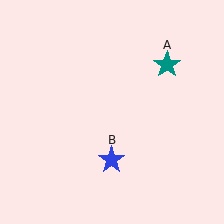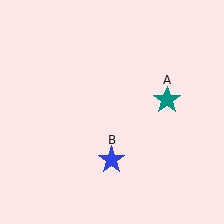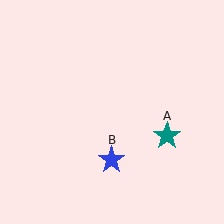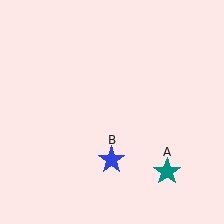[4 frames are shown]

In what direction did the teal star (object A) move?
The teal star (object A) moved down.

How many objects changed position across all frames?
1 object changed position: teal star (object A).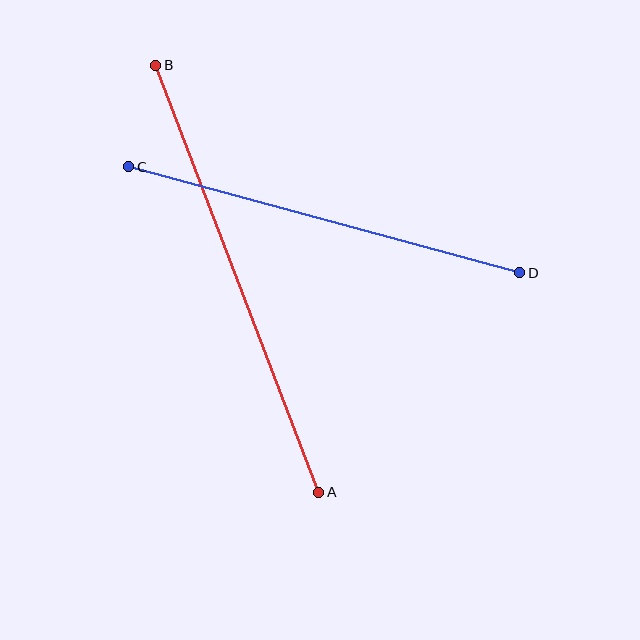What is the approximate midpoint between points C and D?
The midpoint is at approximately (324, 220) pixels.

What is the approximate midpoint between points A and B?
The midpoint is at approximately (237, 279) pixels.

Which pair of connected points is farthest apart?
Points A and B are farthest apart.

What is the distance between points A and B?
The distance is approximately 457 pixels.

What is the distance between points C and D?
The distance is approximately 405 pixels.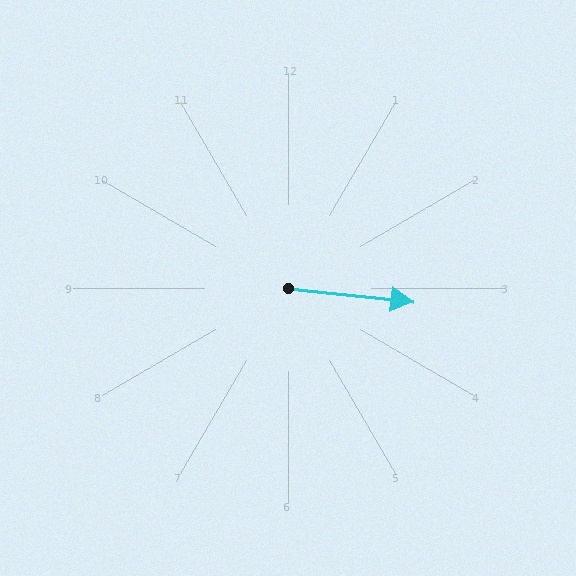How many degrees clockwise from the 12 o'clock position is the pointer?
Approximately 96 degrees.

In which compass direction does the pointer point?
East.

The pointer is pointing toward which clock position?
Roughly 3 o'clock.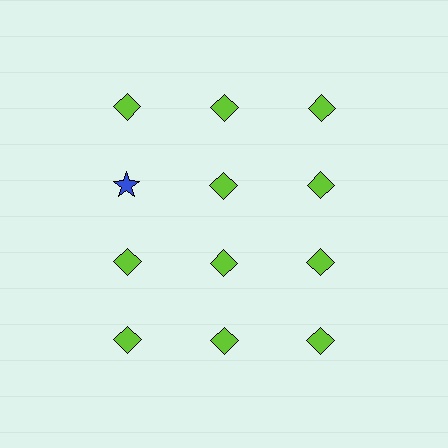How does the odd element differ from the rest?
It differs in both color (blue instead of lime) and shape (star instead of diamond).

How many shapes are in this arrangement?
There are 12 shapes arranged in a grid pattern.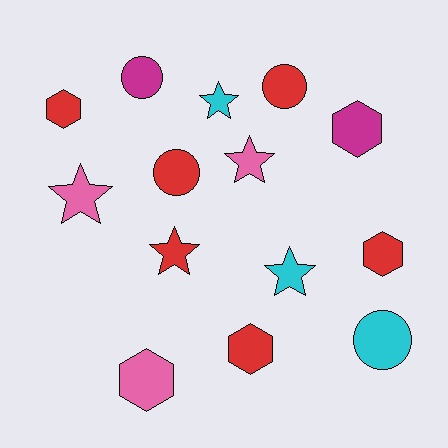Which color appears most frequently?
Red, with 6 objects.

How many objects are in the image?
There are 14 objects.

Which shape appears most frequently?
Hexagon, with 5 objects.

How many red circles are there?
There are 2 red circles.